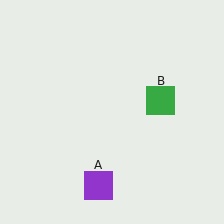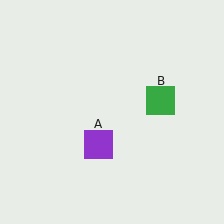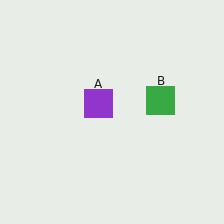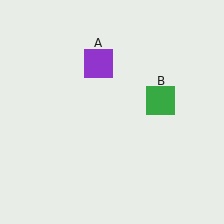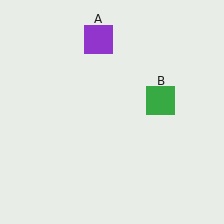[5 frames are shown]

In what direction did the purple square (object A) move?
The purple square (object A) moved up.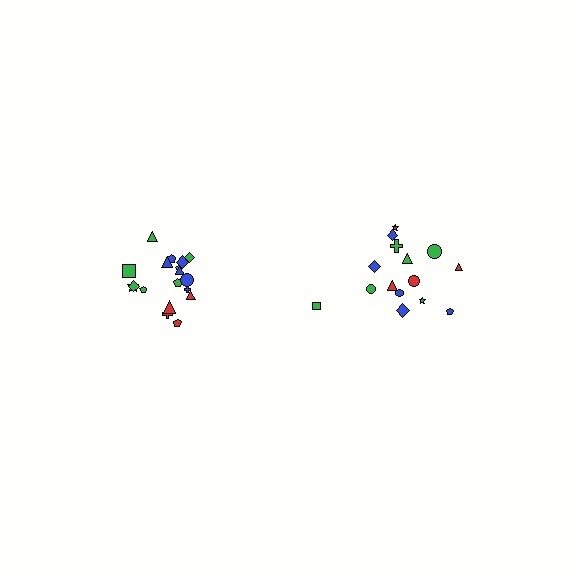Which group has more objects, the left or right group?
The left group.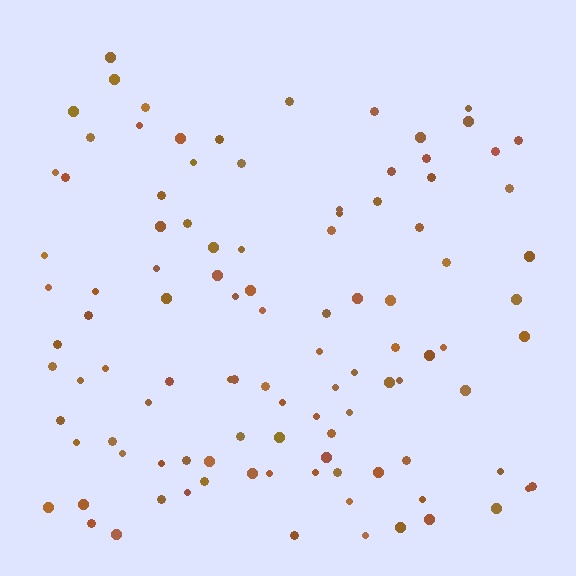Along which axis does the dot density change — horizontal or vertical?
Vertical.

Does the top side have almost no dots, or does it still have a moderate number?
Still a moderate number, just noticeably fewer than the bottom.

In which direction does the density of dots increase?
From top to bottom, with the bottom side densest.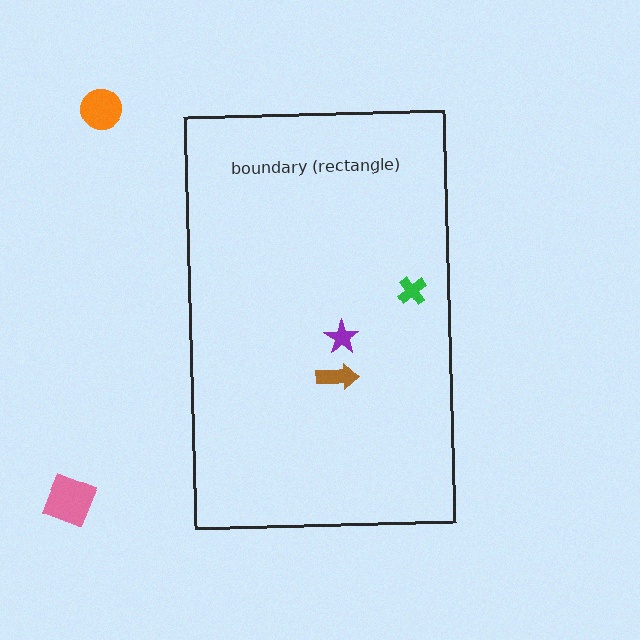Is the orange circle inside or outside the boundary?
Outside.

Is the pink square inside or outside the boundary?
Outside.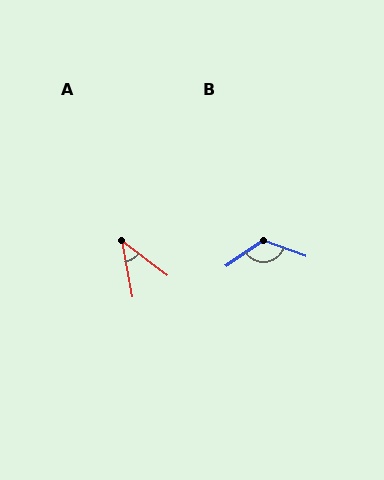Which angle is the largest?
B, at approximately 126 degrees.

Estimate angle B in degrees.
Approximately 126 degrees.